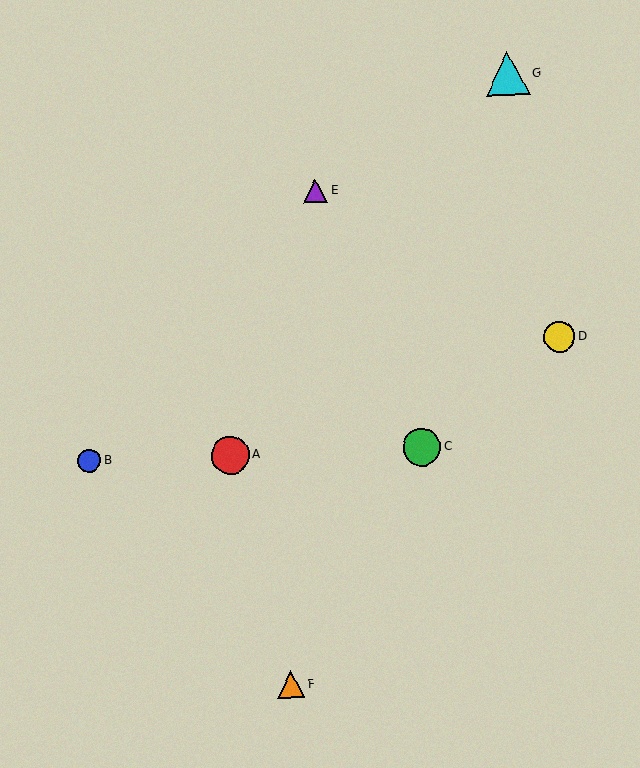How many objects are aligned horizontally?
3 objects (A, B, C) are aligned horizontally.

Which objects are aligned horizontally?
Objects A, B, C are aligned horizontally.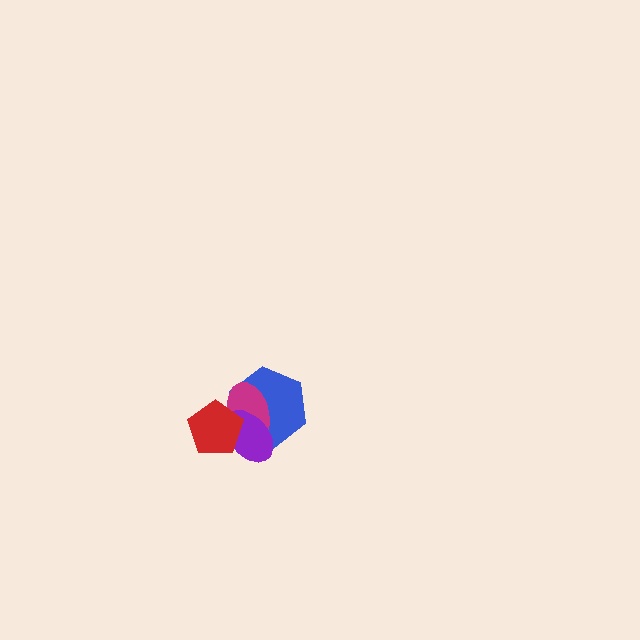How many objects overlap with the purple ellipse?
3 objects overlap with the purple ellipse.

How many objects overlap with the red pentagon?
3 objects overlap with the red pentagon.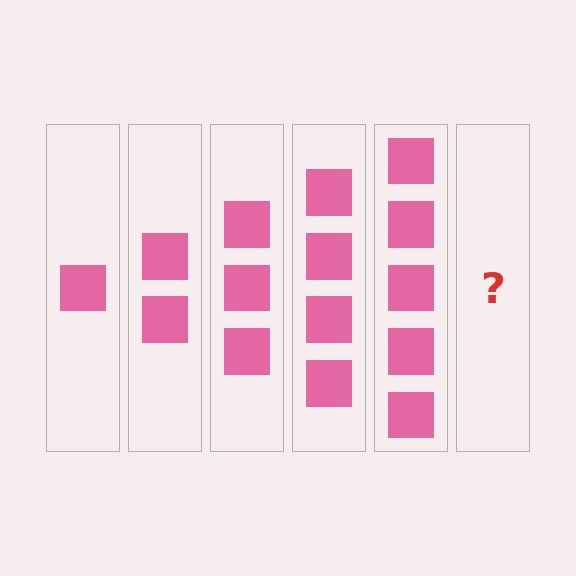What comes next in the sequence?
The next element should be 6 squares.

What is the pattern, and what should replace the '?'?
The pattern is that each step adds one more square. The '?' should be 6 squares.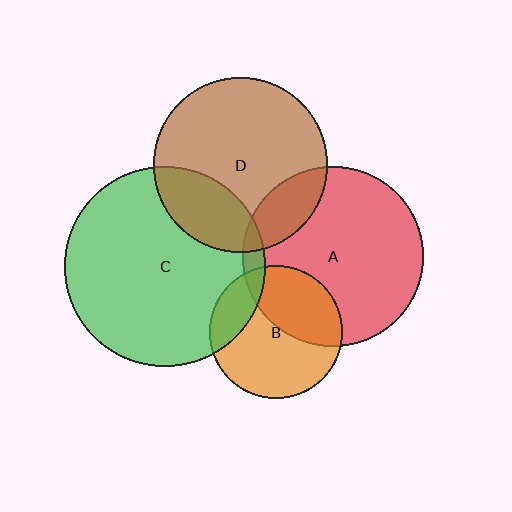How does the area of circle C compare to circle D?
Approximately 1.3 times.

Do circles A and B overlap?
Yes.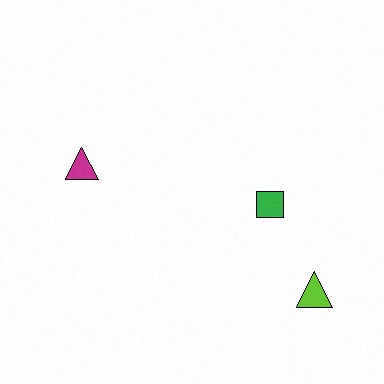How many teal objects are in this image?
There are no teal objects.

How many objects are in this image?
There are 3 objects.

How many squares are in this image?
There is 1 square.